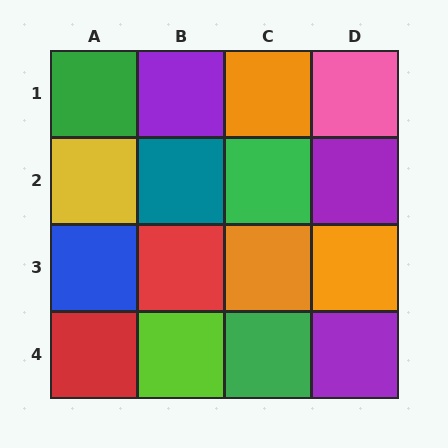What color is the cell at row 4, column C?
Green.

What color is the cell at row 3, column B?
Red.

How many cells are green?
3 cells are green.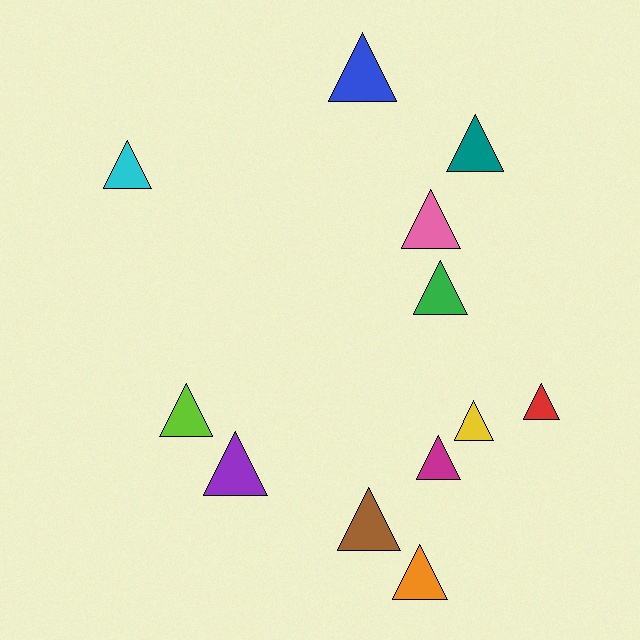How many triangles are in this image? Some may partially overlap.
There are 12 triangles.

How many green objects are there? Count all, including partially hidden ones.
There is 1 green object.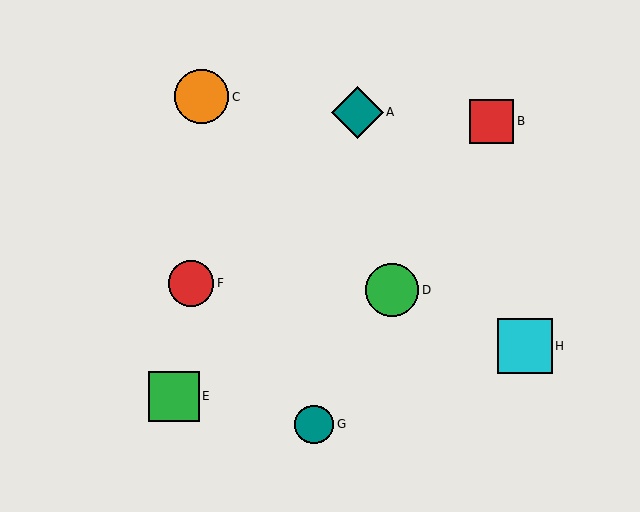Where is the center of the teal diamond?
The center of the teal diamond is at (357, 112).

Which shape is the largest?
The cyan square (labeled H) is the largest.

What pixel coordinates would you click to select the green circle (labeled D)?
Click at (392, 290) to select the green circle D.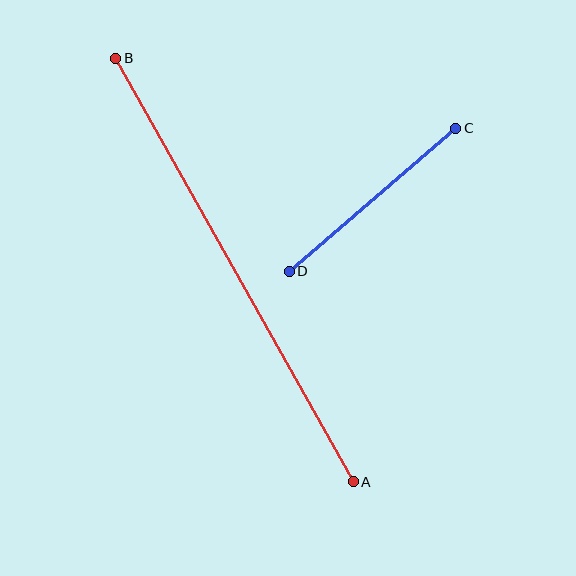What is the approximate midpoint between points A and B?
The midpoint is at approximately (235, 270) pixels.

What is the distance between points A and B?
The distance is approximately 486 pixels.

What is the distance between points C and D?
The distance is approximately 220 pixels.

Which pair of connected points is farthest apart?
Points A and B are farthest apart.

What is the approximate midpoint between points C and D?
The midpoint is at approximately (373, 200) pixels.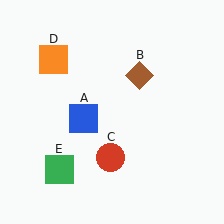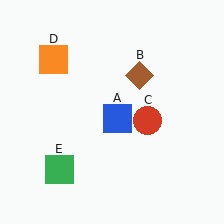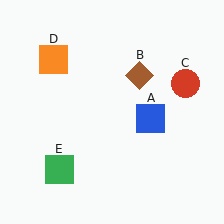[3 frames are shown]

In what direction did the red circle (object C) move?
The red circle (object C) moved up and to the right.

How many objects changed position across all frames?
2 objects changed position: blue square (object A), red circle (object C).